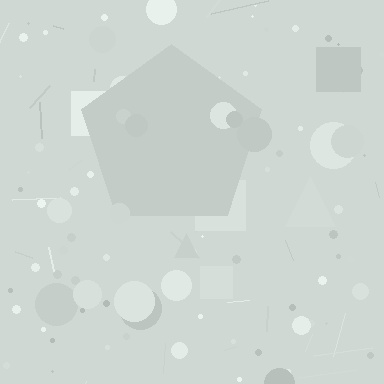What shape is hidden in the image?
A pentagon is hidden in the image.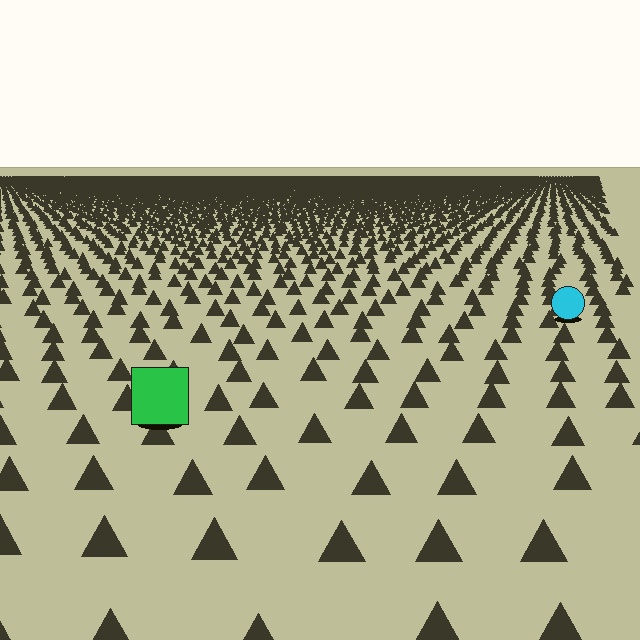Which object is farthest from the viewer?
The cyan circle is farthest from the viewer. It appears smaller and the ground texture around it is denser.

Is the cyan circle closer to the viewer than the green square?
No. The green square is closer — you can tell from the texture gradient: the ground texture is coarser near it.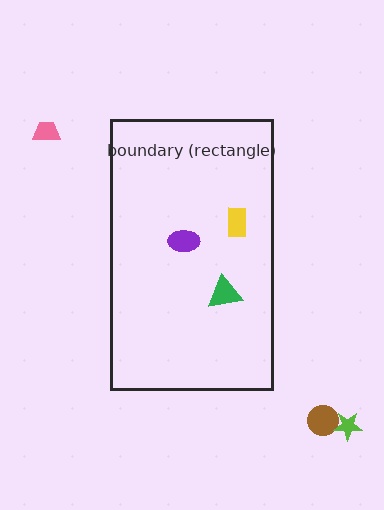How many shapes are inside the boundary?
3 inside, 3 outside.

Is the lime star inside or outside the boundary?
Outside.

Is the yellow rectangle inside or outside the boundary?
Inside.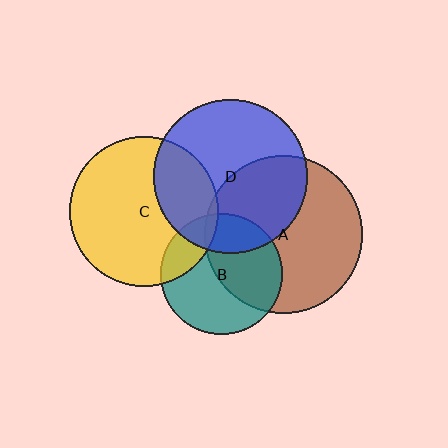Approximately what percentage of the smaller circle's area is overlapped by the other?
Approximately 20%.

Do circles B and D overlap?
Yes.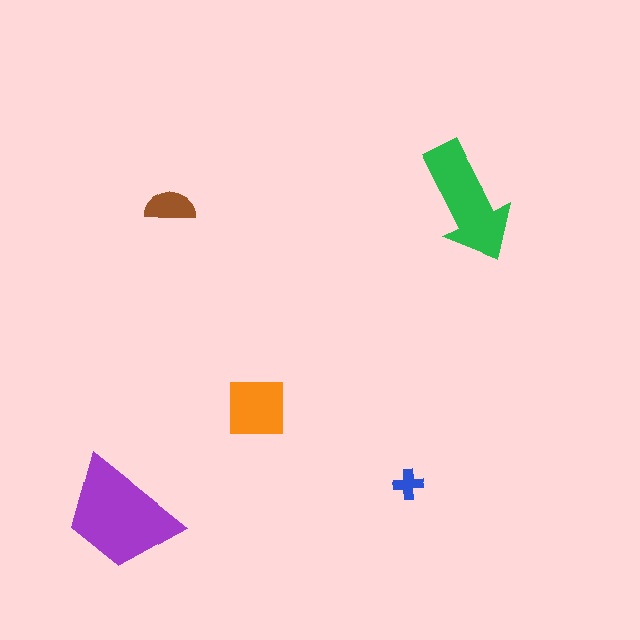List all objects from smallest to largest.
The blue cross, the brown semicircle, the orange square, the green arrow, the purple trapezoid.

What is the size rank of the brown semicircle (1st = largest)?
4th.